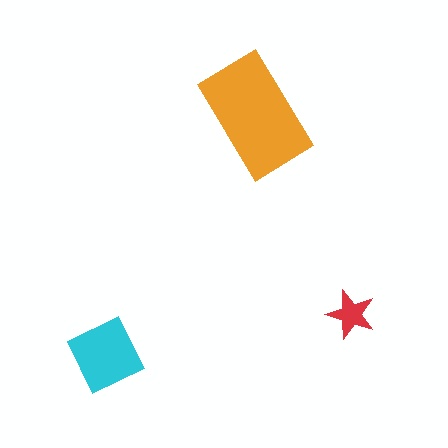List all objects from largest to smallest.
The orange rectangle, the cyan diamond, the red star.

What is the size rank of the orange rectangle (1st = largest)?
1st.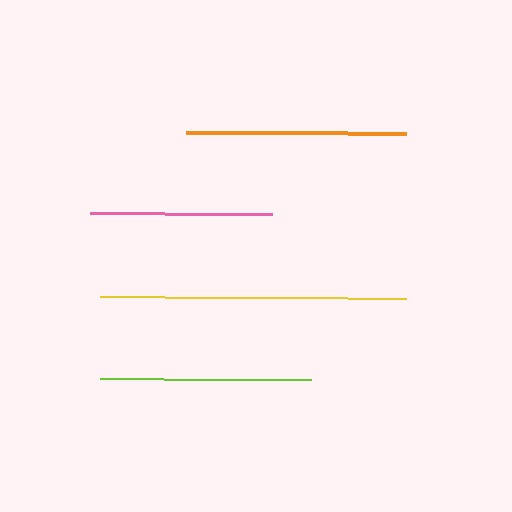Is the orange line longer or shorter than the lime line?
The orange line is longer than the lime line.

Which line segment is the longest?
The yellow line is the longest at approximately 306 pixels.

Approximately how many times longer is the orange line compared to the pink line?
The orange line is approximately 1.2 times the length of the pink line.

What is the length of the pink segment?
The pink segment is approximately 182 pixels long.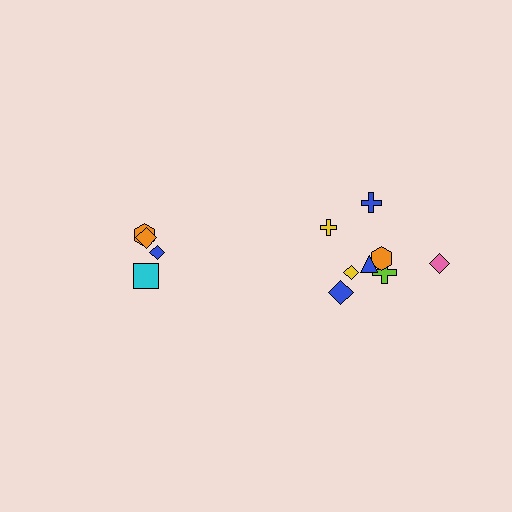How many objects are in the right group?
There are 8 objects.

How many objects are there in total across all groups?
There are 12 objects.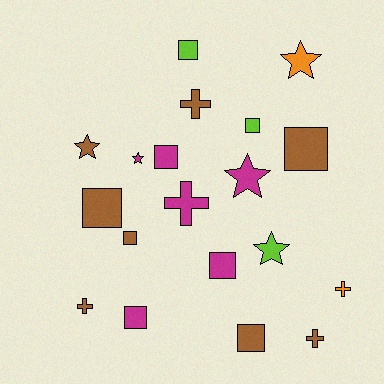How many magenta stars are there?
There are 2 magenta stars.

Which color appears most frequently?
Brown, with 8 objects.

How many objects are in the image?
There are 19 objects.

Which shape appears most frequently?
Square, with 9 objects.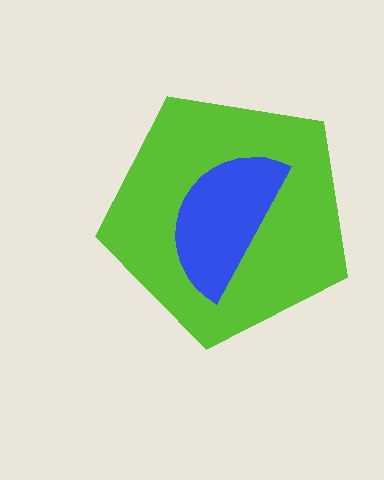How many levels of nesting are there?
2.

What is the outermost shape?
The lime pentagon.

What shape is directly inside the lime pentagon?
The blue semicircle.